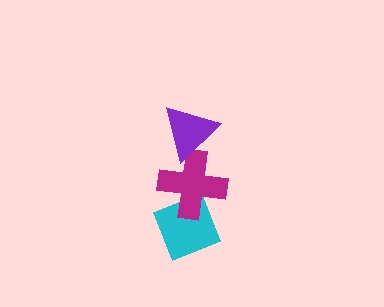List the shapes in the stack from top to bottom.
From top to bottom: the purple triangle, the magenta cross, the cyan diamond.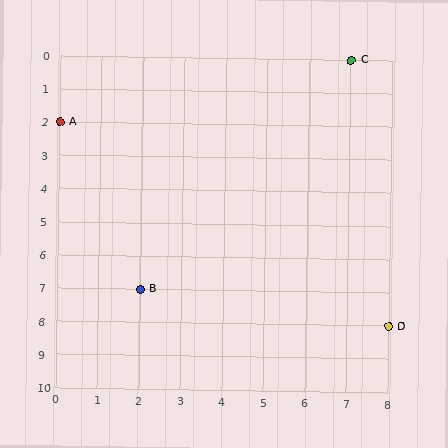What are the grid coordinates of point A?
Point A is at grid coordinates (0, 2).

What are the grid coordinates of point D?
Point D is at grid coordinates (8, 8).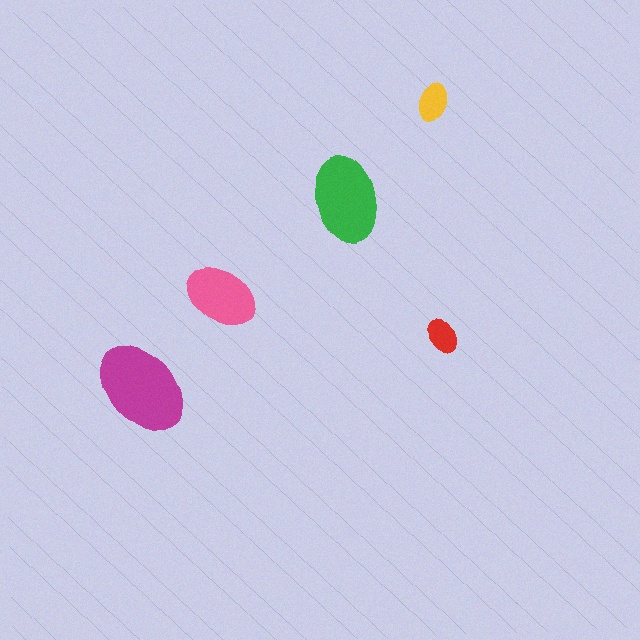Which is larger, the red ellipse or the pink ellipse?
The pink one.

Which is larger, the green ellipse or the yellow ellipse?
The green one.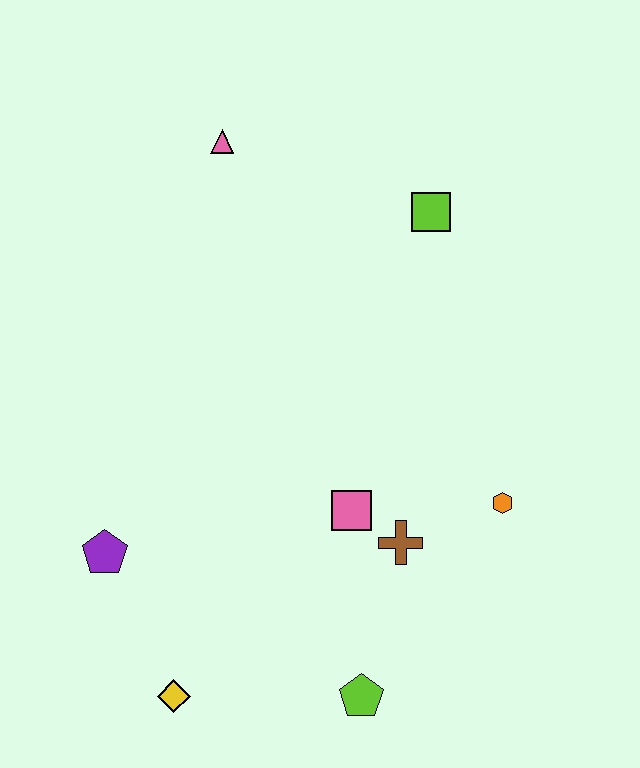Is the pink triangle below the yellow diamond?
No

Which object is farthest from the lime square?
The yellow diamond is farthest from the lime square.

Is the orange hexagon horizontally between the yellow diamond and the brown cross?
No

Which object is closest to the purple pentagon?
The yellow diamond is closest to the purple pentagon.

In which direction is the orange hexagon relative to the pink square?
The orange hexagon is to the right of the pink square.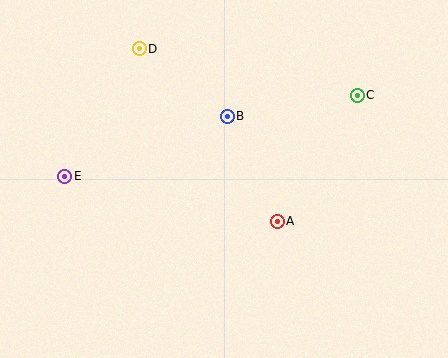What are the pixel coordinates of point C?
Point C is at (357, 95).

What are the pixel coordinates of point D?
Point D is at (139, 49).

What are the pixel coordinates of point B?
Point B is at (227, 116).